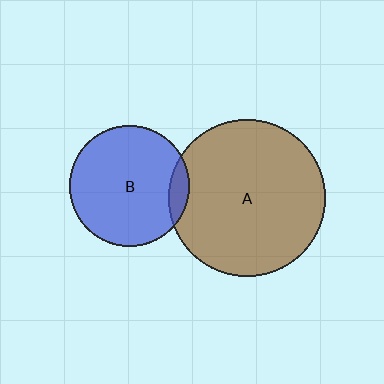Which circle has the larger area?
Circle A (brown).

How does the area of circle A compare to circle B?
Approximately 1.7 times.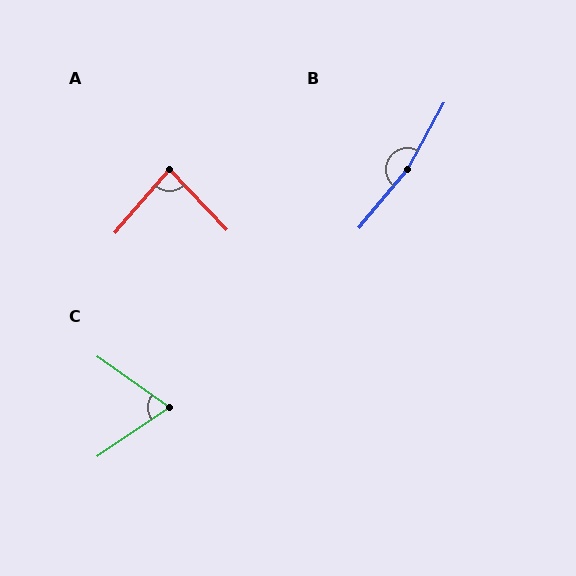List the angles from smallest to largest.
C (70°), A (84°), B (169°).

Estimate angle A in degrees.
Approximately 84 degrees.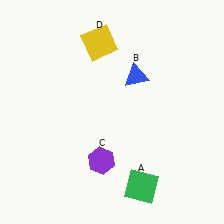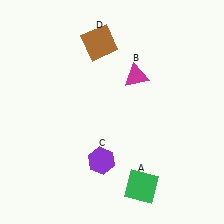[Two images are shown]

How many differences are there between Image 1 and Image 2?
There are 2 differences between the two images.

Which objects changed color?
B changed from blue to magenta. D changed from yellow to brown.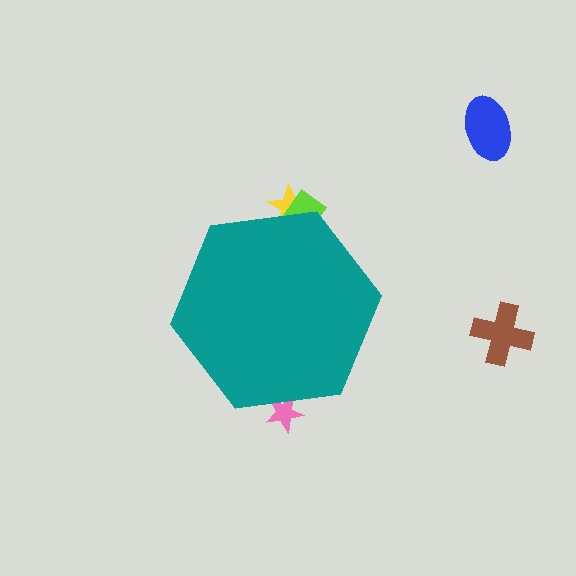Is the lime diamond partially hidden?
Yes, the lime diamond is partially hidden behind the teal hexagon.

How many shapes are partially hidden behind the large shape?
3 shapes are partially hidden.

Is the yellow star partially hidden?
Yes, the yellow star is partially hidden behind the teal hexagon.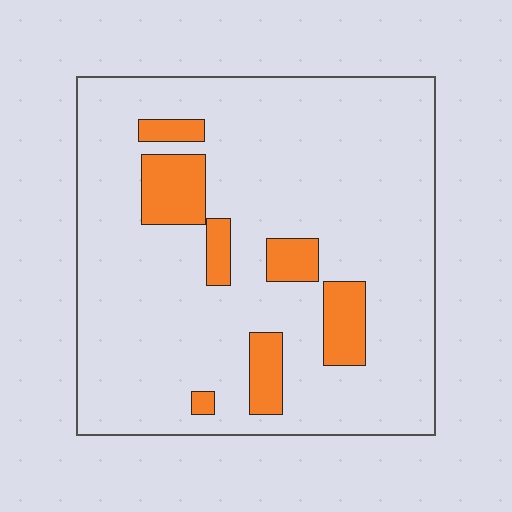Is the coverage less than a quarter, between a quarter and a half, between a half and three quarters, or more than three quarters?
Less than a quarter.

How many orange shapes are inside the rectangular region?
7.